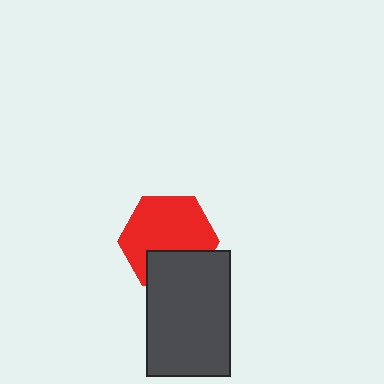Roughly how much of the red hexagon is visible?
Most of it is visible (roughly 69%).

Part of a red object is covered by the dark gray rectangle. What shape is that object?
It is a hexagon.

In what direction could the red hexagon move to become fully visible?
The red hexagon could move up. That would shift it out from behind the dark gray rectangle entirely.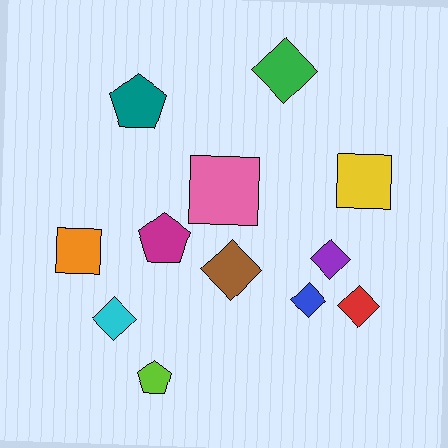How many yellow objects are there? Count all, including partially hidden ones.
There is 1 yellow object.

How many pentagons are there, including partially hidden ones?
There are 3 pentagons.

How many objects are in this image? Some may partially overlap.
There are 12 objects.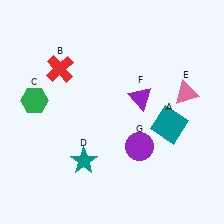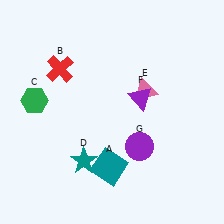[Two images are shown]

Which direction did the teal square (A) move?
The teal square (A) moved left.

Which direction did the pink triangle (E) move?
The pink triangle (E) moved left.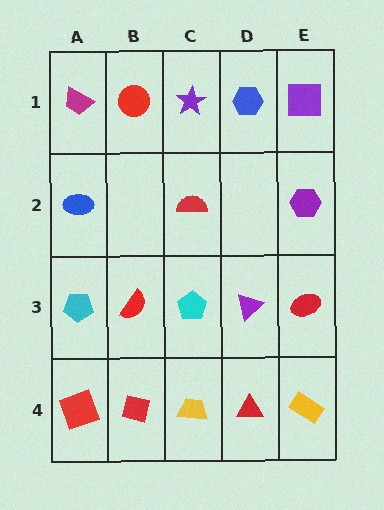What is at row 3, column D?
A purple triangle.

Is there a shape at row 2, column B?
No, that cell is empty.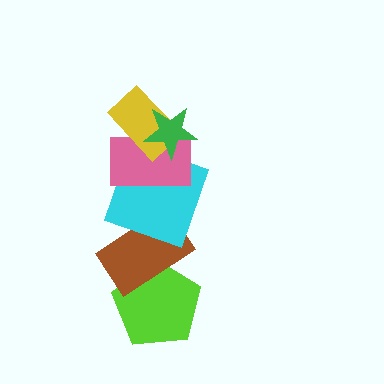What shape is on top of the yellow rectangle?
The green star is on top of the yellow rectangle.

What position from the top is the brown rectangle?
The brown rectangle is 5th from the top.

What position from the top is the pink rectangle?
The pink rectangle is 3rd from the top.